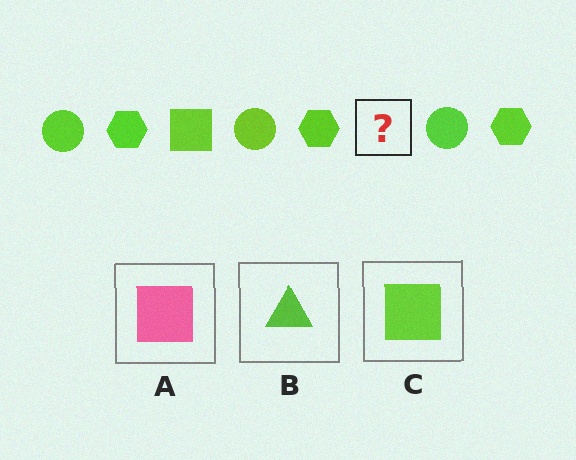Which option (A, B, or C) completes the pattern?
C.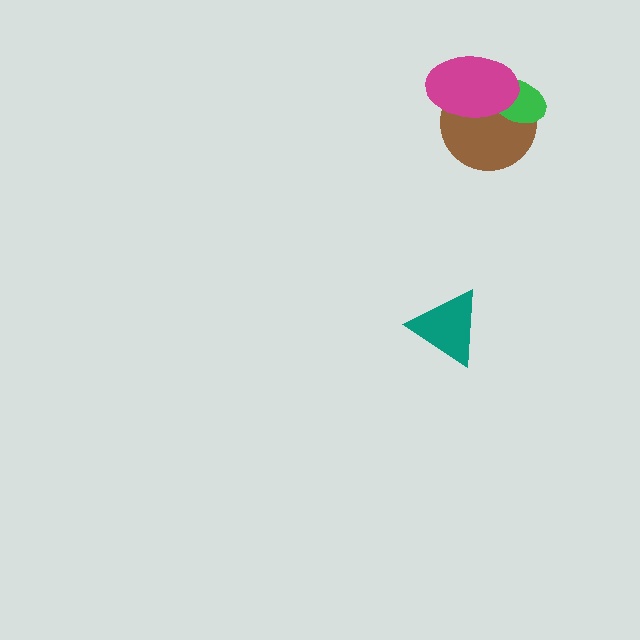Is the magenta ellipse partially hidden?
No, no other shape covers it.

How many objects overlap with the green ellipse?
2 objects overlap with the green ellipse.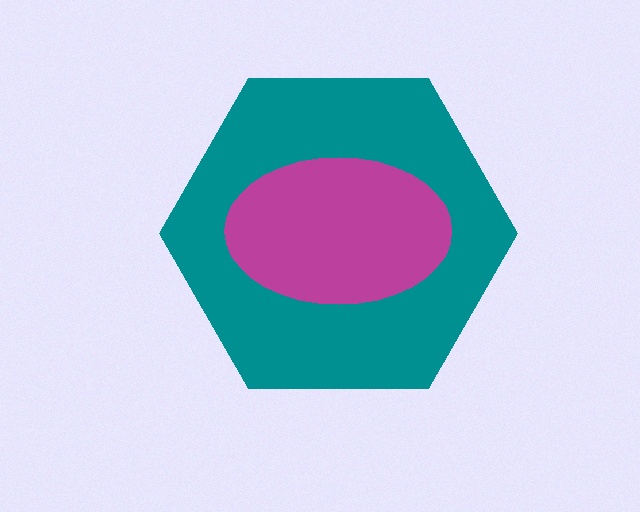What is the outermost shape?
The teal hexagon.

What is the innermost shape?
The magenta ellipse.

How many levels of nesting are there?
2.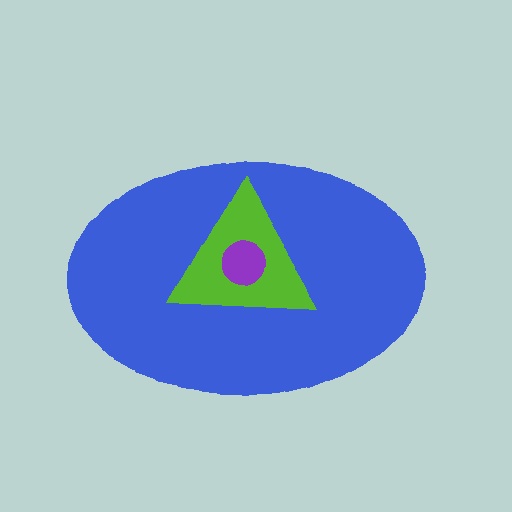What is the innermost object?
The purple circle.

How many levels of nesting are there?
3.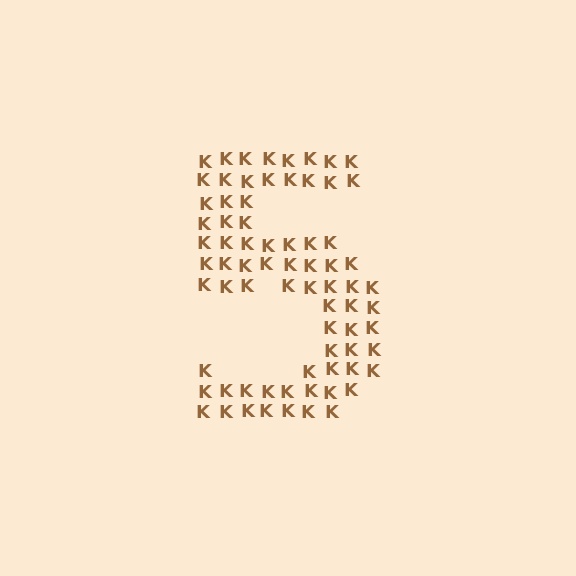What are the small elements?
The small elements are letter K's.